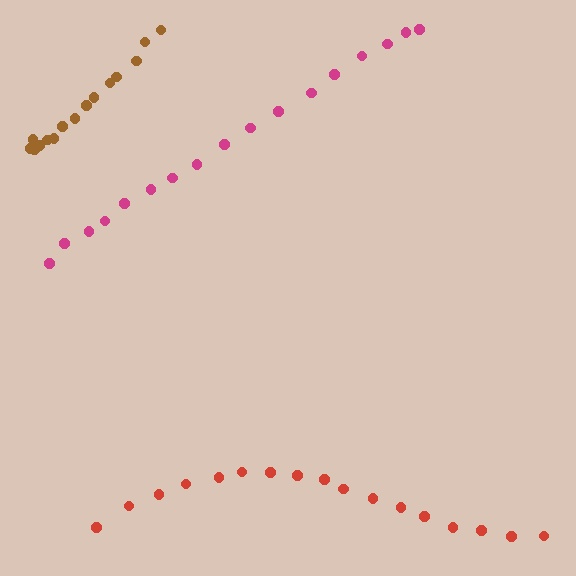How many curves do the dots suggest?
There are 3 distinct paths.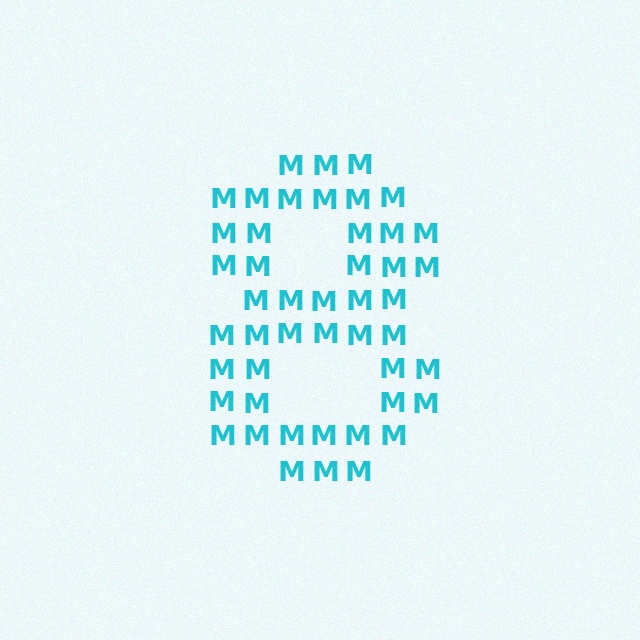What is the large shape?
The large shape is the digit 8.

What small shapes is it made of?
It is made of small letter M's.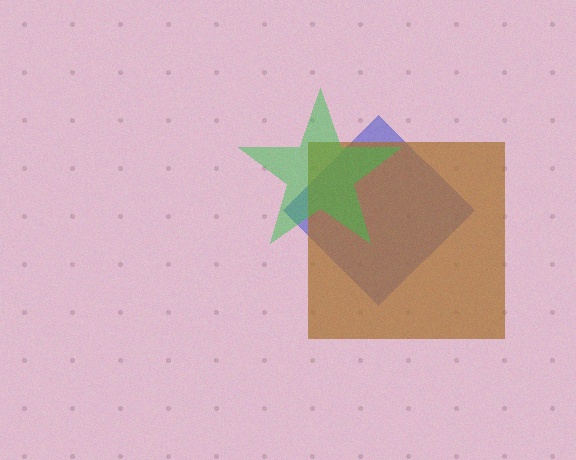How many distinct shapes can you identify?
There are 3 distinct shapes: a blue diamond, a brown square, a green star.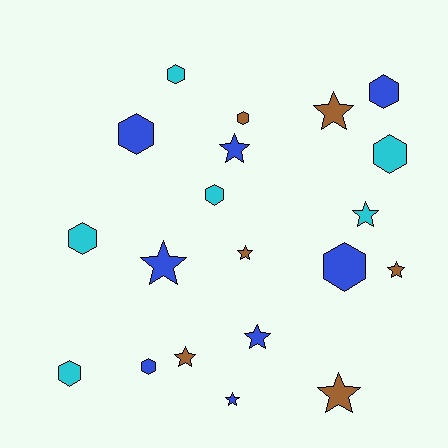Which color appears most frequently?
Blue, with 8 objects.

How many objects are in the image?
There are 20 objects.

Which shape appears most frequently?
Star, with 10 objects.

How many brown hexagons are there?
There is 1 brown hexagon.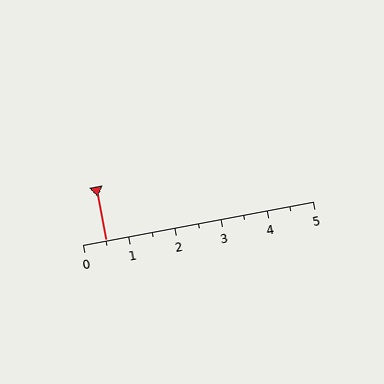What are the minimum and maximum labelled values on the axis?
The axis runs from 0 to 5.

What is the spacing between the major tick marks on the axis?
The major ticks are spaced 1 apart.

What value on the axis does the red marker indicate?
The marker indicates approximately 0.5.